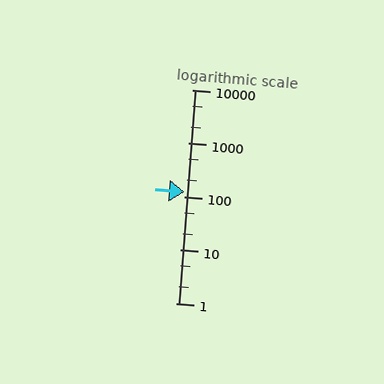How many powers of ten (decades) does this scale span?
The scale spans 4 decades, from 1 to 10000.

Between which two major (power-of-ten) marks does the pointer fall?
The pointer is between 100 and 1000.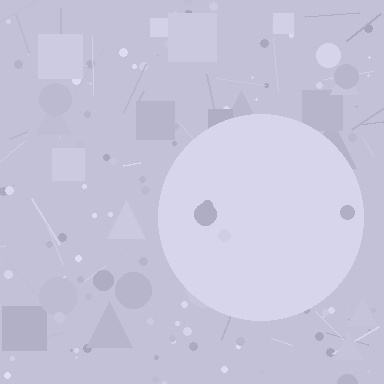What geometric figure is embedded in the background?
A circle is embedded in the background.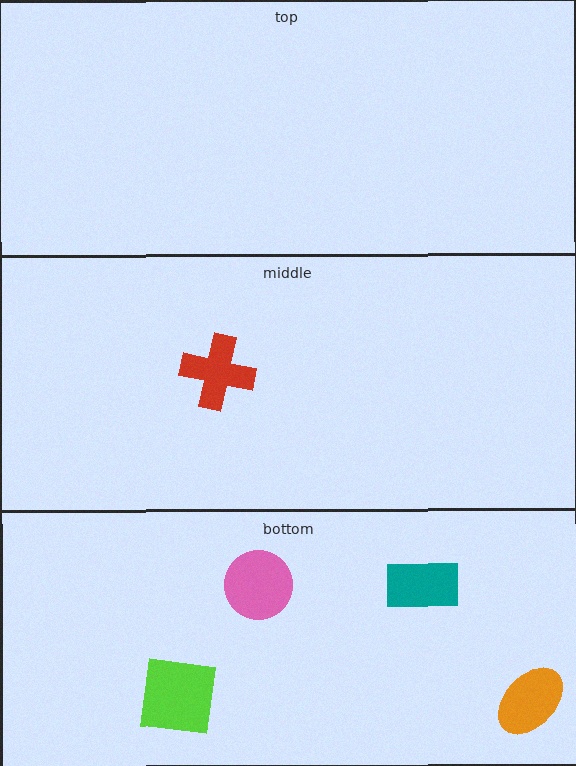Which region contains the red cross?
The middle region.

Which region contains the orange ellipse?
The bottom region.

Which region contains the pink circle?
The bottom region.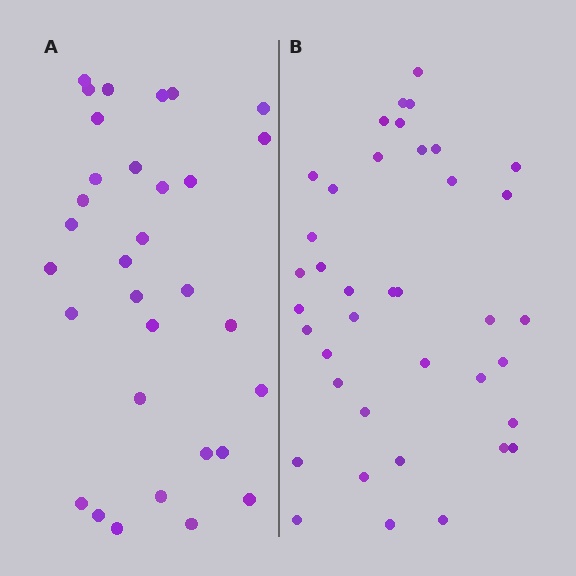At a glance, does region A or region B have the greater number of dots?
Region B (the right region) has more dots.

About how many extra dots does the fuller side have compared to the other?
Region B has roughly 8 or so more dots than region A.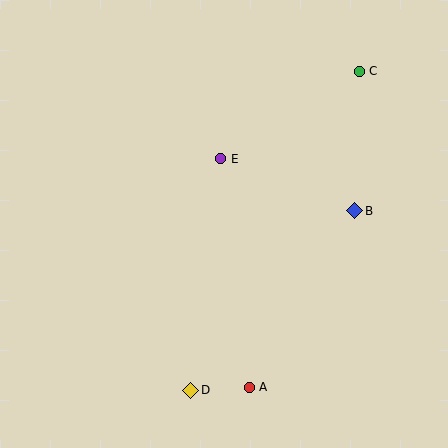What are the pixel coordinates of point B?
Point B is at (355, 211).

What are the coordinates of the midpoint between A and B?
The midpoint between A and B is at (302, 299).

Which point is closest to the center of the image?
Point E at (221, 159) is closest to the center.